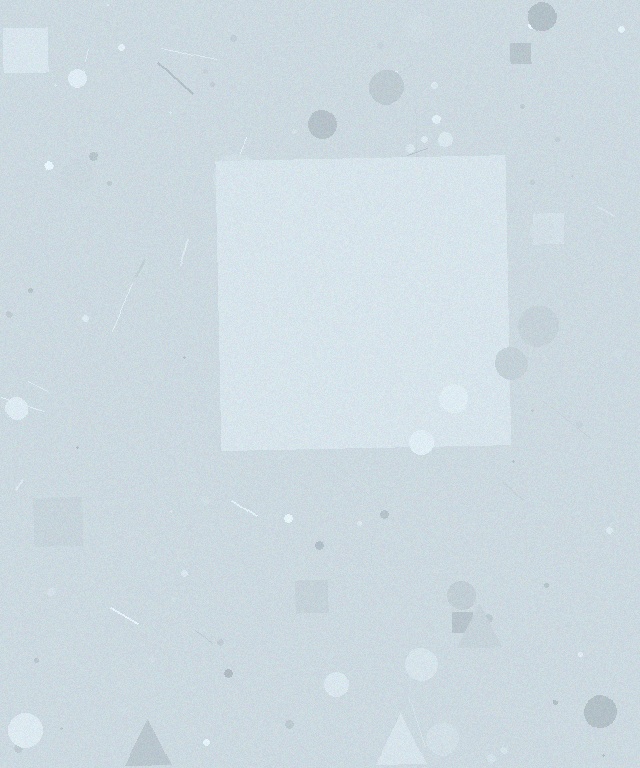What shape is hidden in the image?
A square is hidden in the image.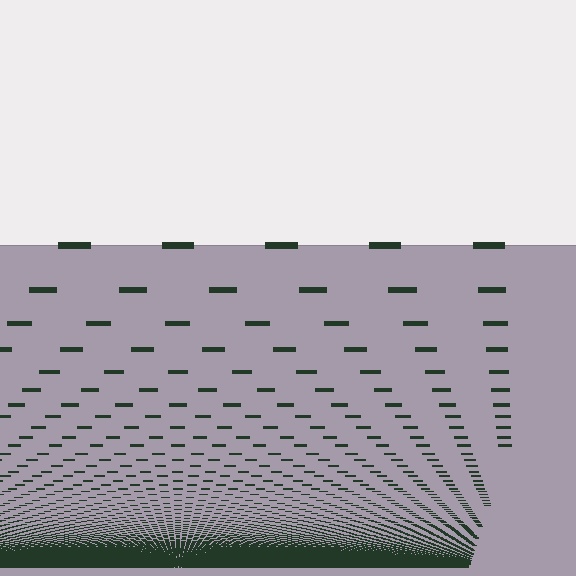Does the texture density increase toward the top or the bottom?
Density increases toward the bottom.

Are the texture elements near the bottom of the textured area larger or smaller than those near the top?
Smaller. The gradient is inverted — elements near the bottom are smaller and denser.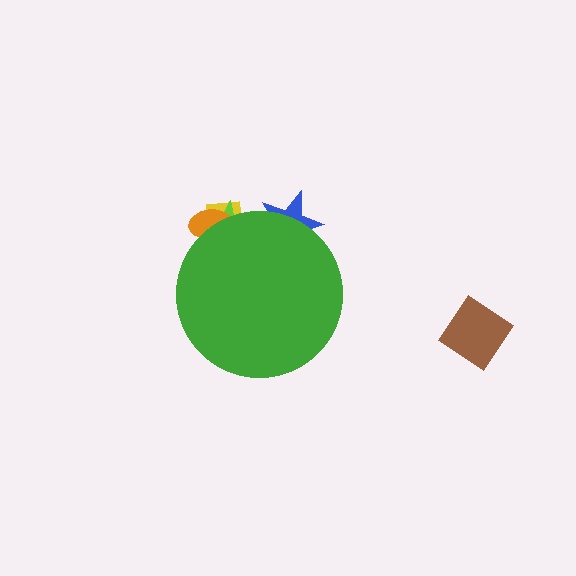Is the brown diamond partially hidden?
No, the brown diamond is fully visible.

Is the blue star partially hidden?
Yes, the blue star is partially hidden behind the green circle.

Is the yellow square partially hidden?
Yes, the yellow square is partially hidden behind the green circle.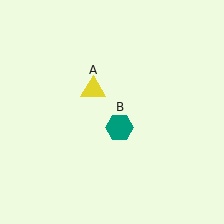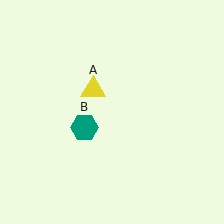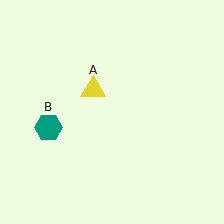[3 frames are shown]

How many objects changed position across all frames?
1 object changed position: teal hexagon (object B).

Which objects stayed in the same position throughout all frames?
Yellow triangle (object A) remained stationary.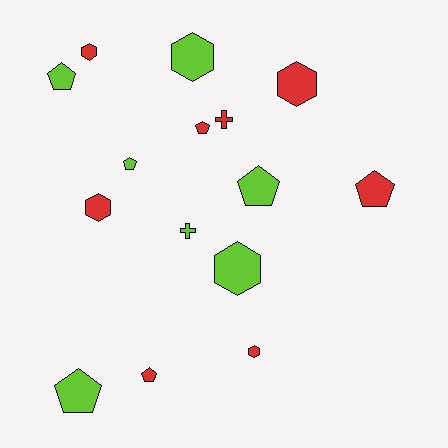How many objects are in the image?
There are 15 objects.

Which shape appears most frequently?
Pentagon, with 7 objects.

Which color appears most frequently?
Red, with 8 objects.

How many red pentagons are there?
There are 3 red pentagons.